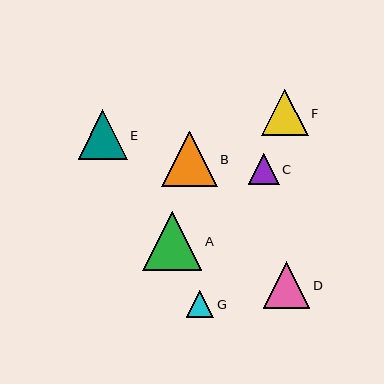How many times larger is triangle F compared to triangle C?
Triangle F is approximately 1.5 times the size of triangle C.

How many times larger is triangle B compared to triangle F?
Triangle B is approximately 1.2 times the size of triangle F.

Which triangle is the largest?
Triangle A is the largest with a size of approximately 59 pixels.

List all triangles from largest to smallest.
From largest to smallest: A, B, E, F, D, C, G.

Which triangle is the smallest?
Triangle G is the smallest with a size of approximately 27 pixels.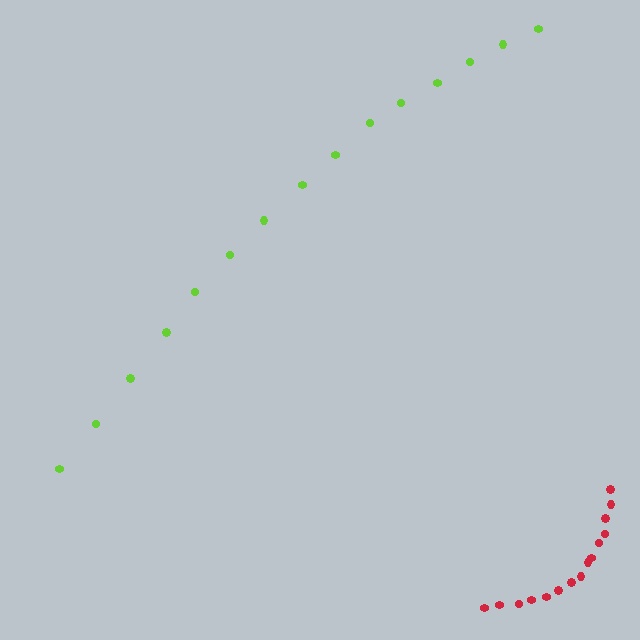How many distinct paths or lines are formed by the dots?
There are 2 distinct paths.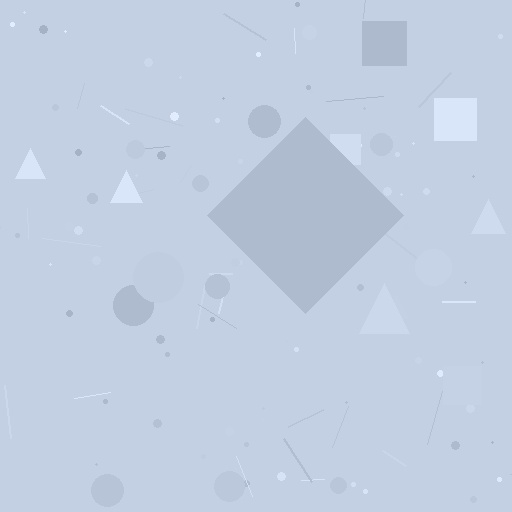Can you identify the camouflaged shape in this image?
The camouflaged shape is a diamond.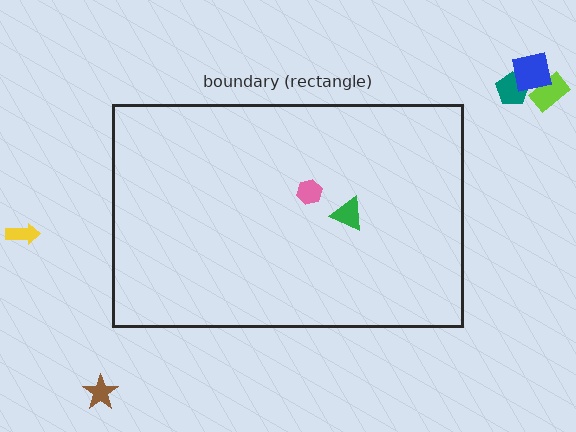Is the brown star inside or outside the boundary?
Outside.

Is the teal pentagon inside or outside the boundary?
Outside.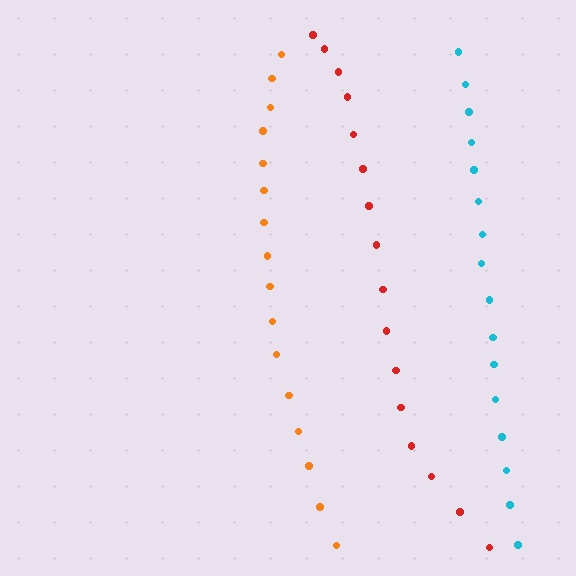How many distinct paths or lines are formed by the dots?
There are 3 distinct paths.